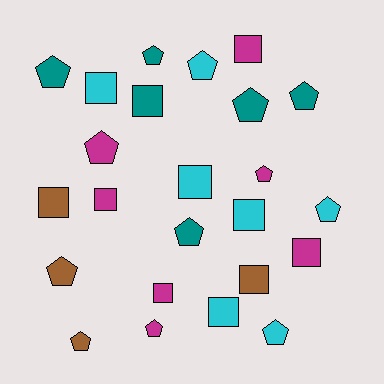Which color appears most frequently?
Magenta, with 7 objects.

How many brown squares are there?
There are 2 brown squares.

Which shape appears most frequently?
Pentagon, with 13 objects.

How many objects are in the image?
There are 24 objects.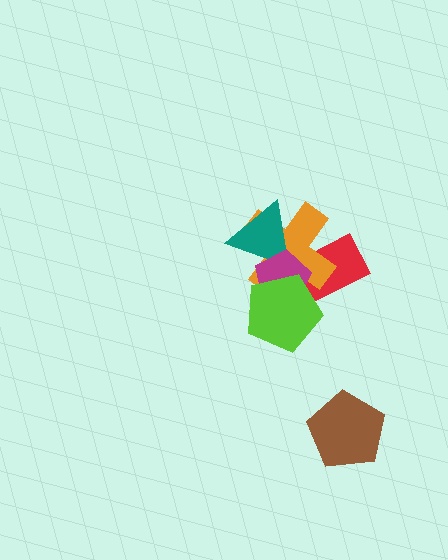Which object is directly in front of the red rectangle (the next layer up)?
The orange cross is directly in front of the red rectangle.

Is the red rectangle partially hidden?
Yes, it is partially covered by another shape.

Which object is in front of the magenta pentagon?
The lime pentagon is in front of the magenta pentagon.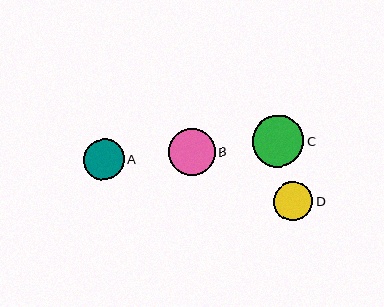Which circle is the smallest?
Circle D is the smallest with a size of approximately 39 pixels.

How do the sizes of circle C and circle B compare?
Circle C and circle B are approximately the same size.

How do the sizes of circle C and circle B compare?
Circle C and circle B are approximately the same size.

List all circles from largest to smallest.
From largest to smallest: C, B, A, D.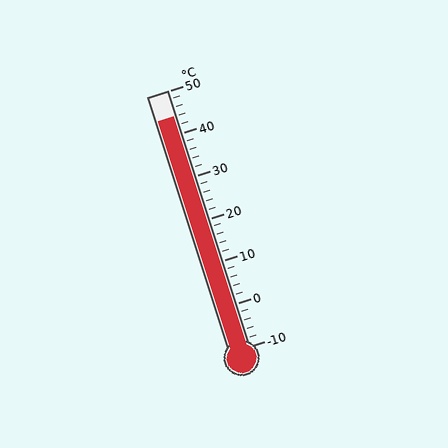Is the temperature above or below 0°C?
The temperature is above 0°C.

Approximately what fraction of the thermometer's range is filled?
The thermometer is filled to approximately 90% of its range.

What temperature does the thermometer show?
The thermometer shows approximately 44°C.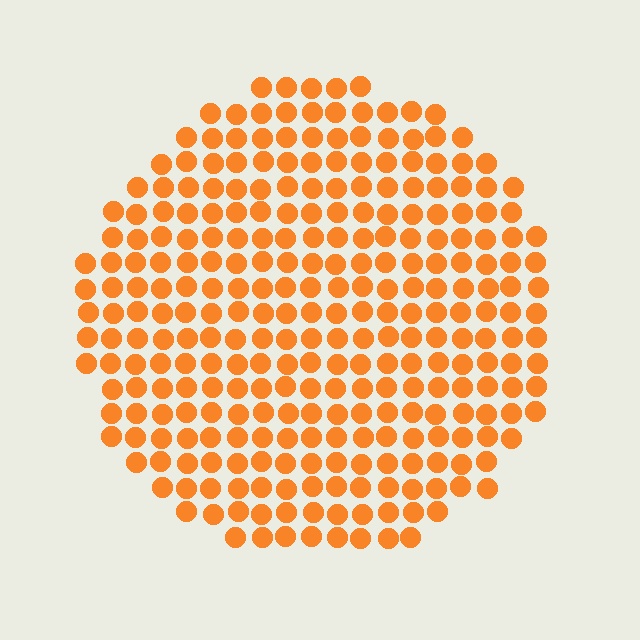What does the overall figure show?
The overall figure shows a circle.